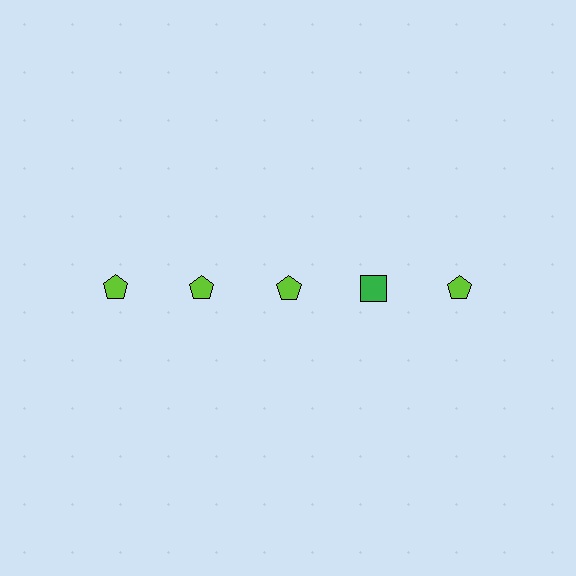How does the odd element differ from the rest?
It differs in both color (green instead of lime) and shape (square instead of pentagon).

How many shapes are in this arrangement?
There are 5 shapes arranged in a grid pattern.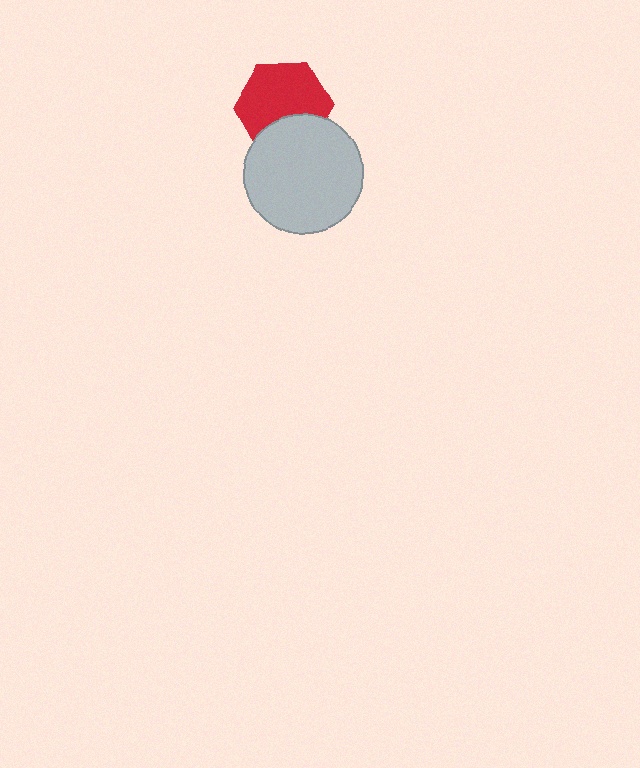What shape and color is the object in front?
The object in front is a light gray circle.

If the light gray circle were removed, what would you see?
You would see the complete red hexagon.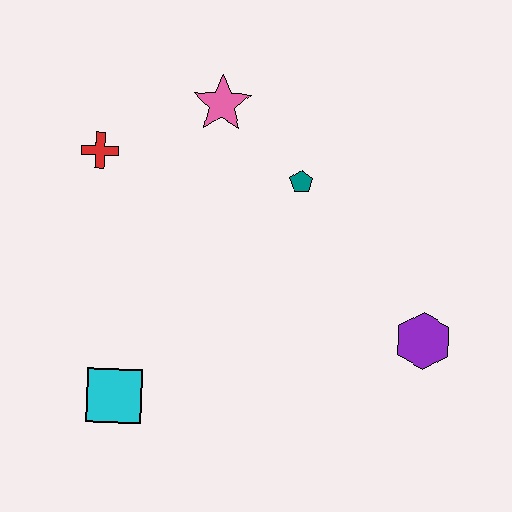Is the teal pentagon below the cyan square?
No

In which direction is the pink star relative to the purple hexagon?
The pink star is above the purple hexagon.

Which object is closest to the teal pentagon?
The pink star is closest to the teal pentagon.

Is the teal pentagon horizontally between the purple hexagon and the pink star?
Yes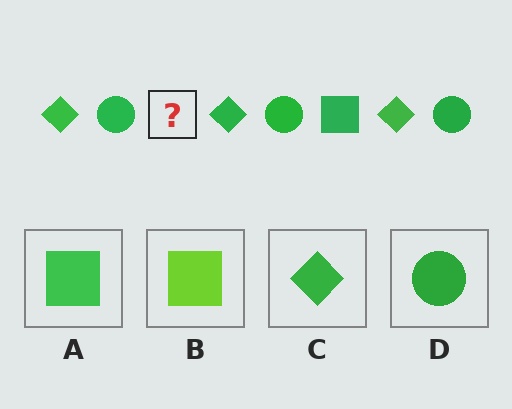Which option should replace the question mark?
Option A.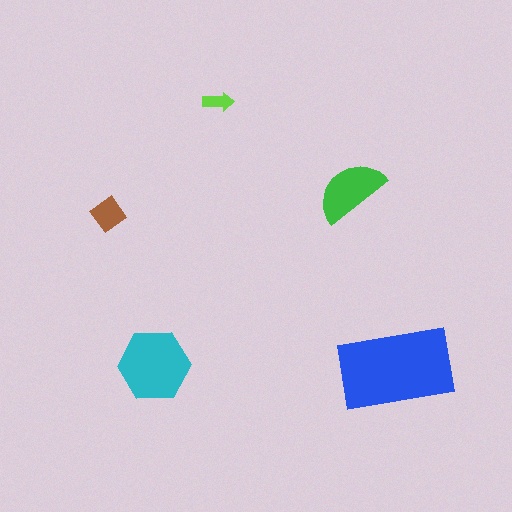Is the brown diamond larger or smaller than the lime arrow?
Larger.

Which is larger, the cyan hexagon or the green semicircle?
The cyan hexagon.